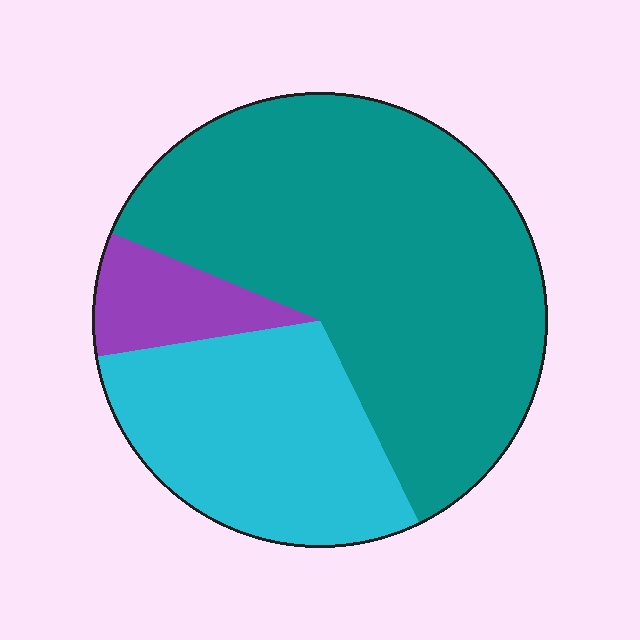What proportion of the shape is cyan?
Cyan takes up about one third (1/3) of the shape.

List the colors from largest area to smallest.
From largest to smallest: teal, cyan, purple.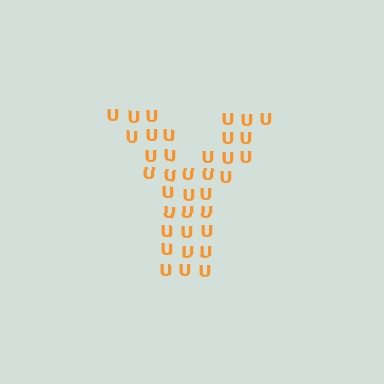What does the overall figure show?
The overall figure shows the letter Y.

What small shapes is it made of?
It is made of small letter U's.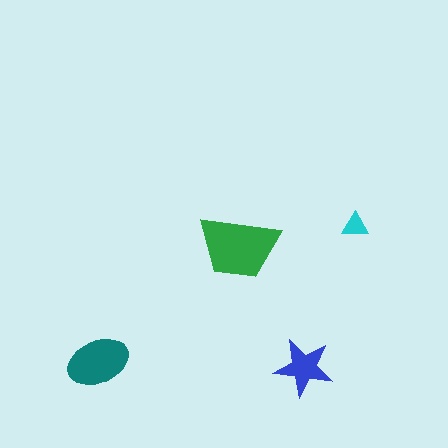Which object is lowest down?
The blue star is bottommost.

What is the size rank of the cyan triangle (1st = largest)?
4th.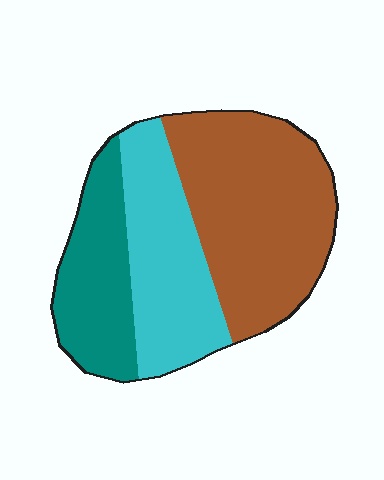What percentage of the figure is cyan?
Cyan covers roughly 30% of the figure.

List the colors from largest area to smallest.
From largest to smallest: brown, cyan, teal.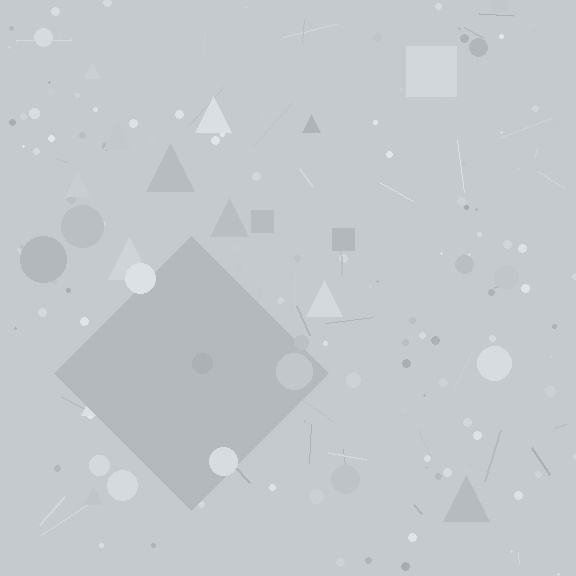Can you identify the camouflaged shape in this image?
The camouflaged shape is a diamond.